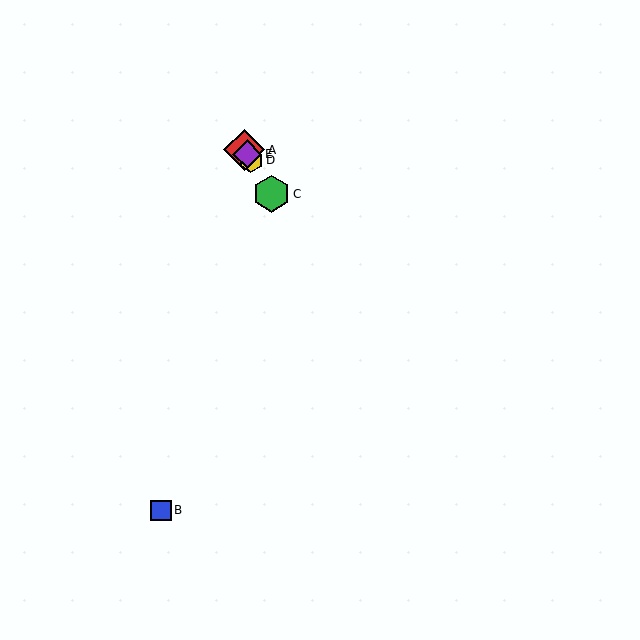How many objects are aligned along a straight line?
4 objects (A, C, D, E) are aligned along a straight line.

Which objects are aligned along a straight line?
Objects A, C, D, E are aligned along a straight line.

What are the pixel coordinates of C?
Object C is at (271, 194).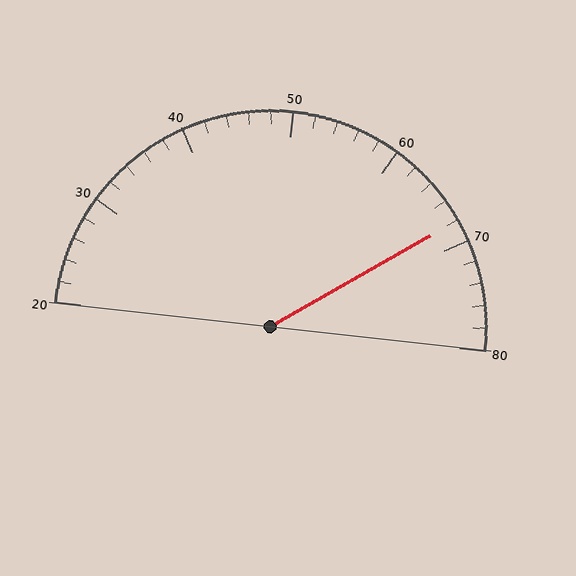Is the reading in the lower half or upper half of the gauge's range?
The reading is in the upper half of the range (20 to 80).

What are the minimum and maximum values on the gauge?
The gauge ranges from 20 to 80.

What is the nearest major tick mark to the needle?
The nearest major tick mark is 70.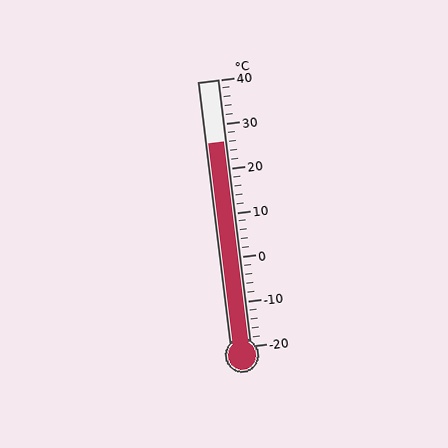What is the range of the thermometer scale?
The thermometer scale ranges from -20°C to 40°C.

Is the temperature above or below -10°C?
The temperature is above -10°C.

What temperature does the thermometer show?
The thermometer shows approximately 26°C.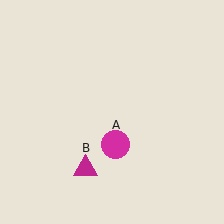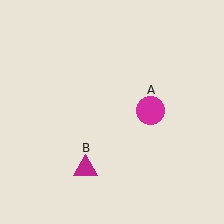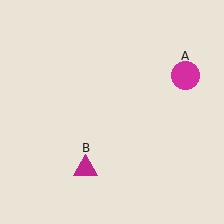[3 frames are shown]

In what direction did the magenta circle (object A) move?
The magenta circle (object A) moved up and to the right.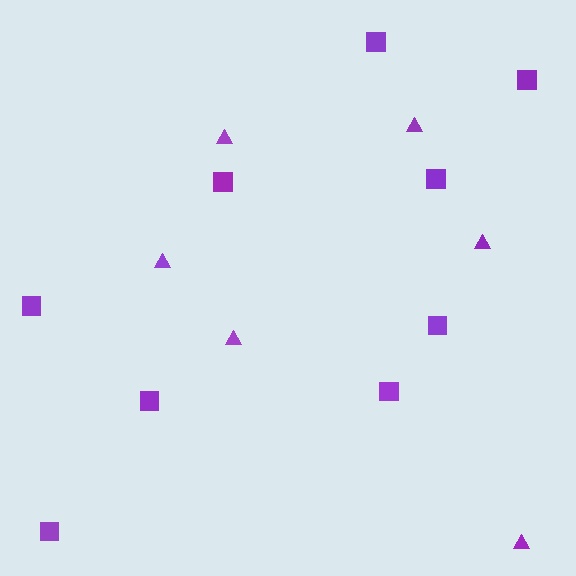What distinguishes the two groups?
There are 2 groups: one group of squares (9) and one group of triangles (6).